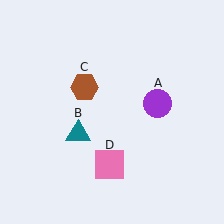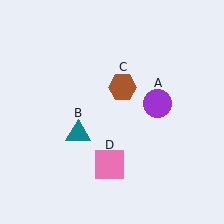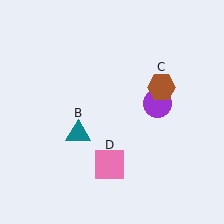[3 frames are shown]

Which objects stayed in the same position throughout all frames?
Purple circle (object A) and teal triangle (object B) and pink square (object D) remained stationary.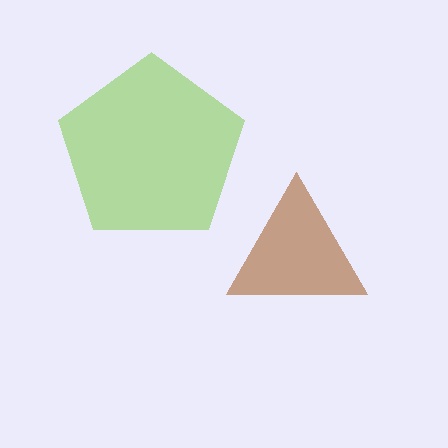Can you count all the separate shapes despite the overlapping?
Yes, there are 2 separate shapes.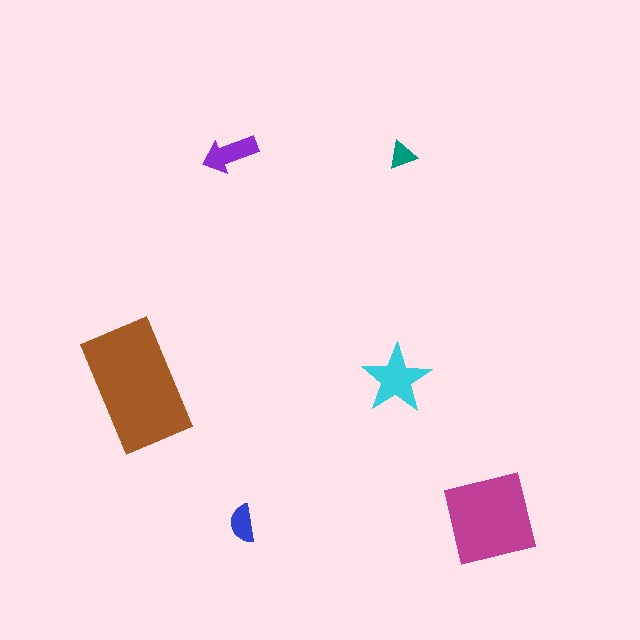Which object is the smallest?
The teal triangle.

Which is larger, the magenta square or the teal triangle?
The magenta square.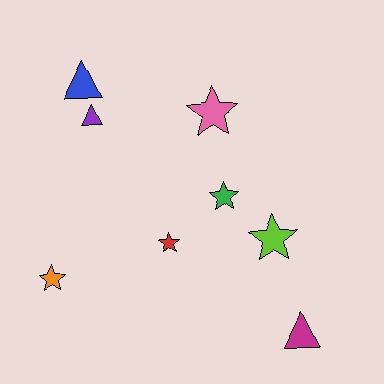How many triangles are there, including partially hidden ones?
There are 3 triangles.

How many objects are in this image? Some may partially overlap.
There are 8 objects.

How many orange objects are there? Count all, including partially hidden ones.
There is 1 orange object.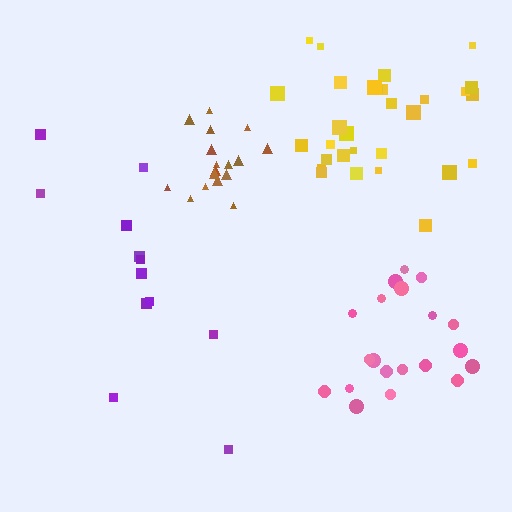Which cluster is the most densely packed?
Brown.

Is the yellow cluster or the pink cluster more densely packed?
Yellow.